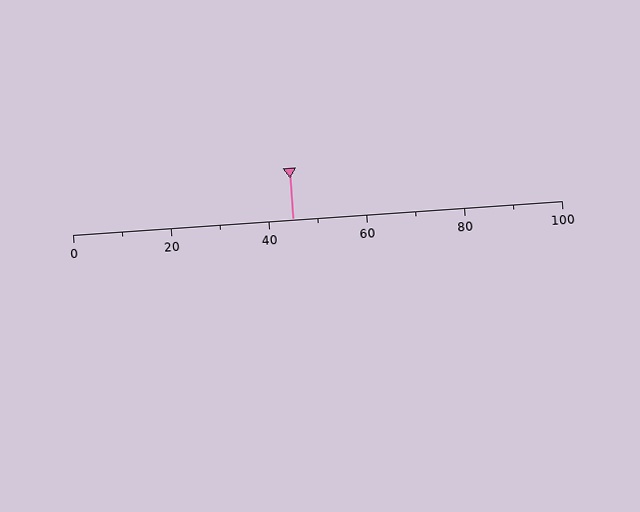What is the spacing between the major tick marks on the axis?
The major ticks are spaced 20 apart.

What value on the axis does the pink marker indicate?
The marker indicates approximately 45.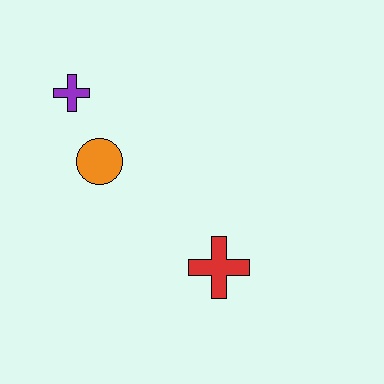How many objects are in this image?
There are 3 objects.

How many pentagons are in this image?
There are no pentagons.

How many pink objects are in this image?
There are no pink objects.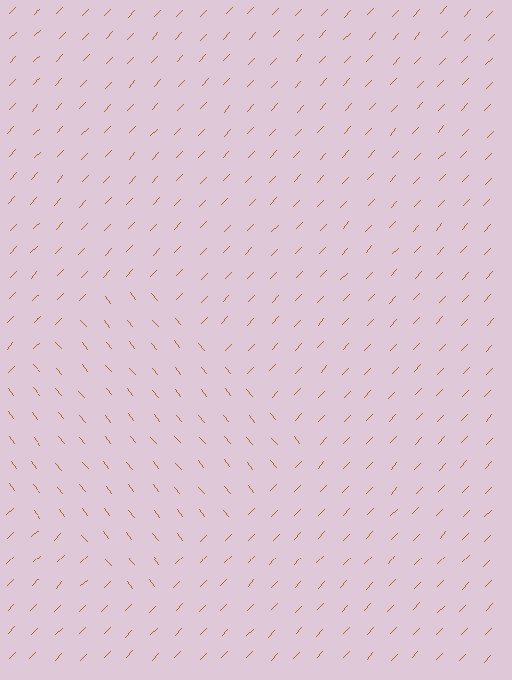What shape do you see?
I see a diamond.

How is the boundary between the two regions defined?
The boundary is defined purely by a change in line orientation (approximately 82 degrees difference). All lines are the same color and thickness.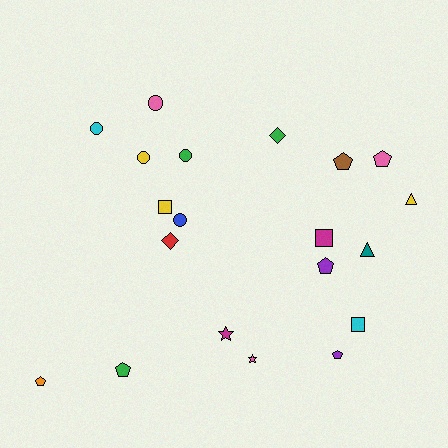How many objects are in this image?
There are 20 objects.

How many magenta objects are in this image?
There are 2 magenta objects.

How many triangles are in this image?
There are 2 triangles.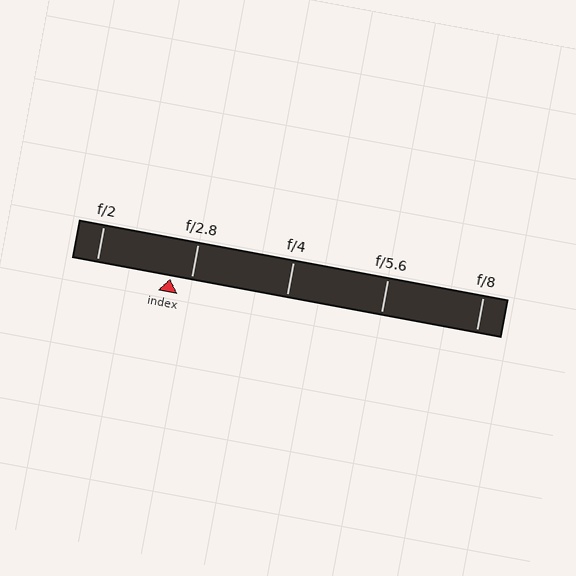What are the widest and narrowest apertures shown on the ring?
The widest aperture shown is f/2 and the narrowest is f/8.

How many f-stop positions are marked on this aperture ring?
There are 5 f-stop positions marked.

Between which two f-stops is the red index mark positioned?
The index mark is between f/2 and f/2.8.